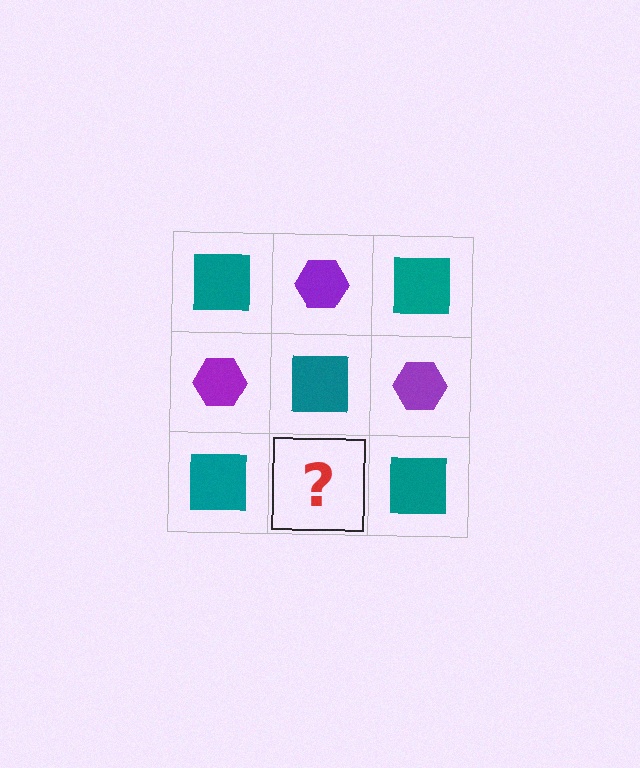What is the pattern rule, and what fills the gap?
The rule is that it alternates teal square and purple hexagon in a checkerboard pattern. The gap should be filled with a purple hexagon.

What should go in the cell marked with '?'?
The missing cell should contain a purple hexagon.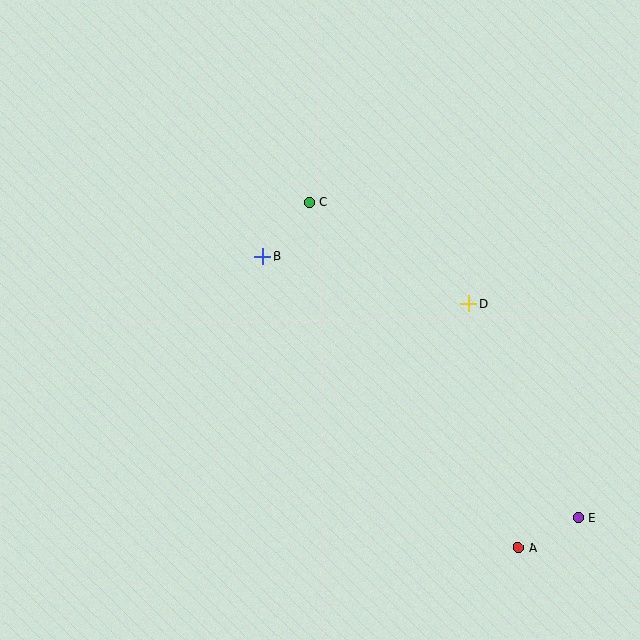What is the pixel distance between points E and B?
The distance between E and B is 410 pixels.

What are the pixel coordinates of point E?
Point E is at (578, 518).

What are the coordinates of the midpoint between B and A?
The midpoint between B and A is at (391, 402).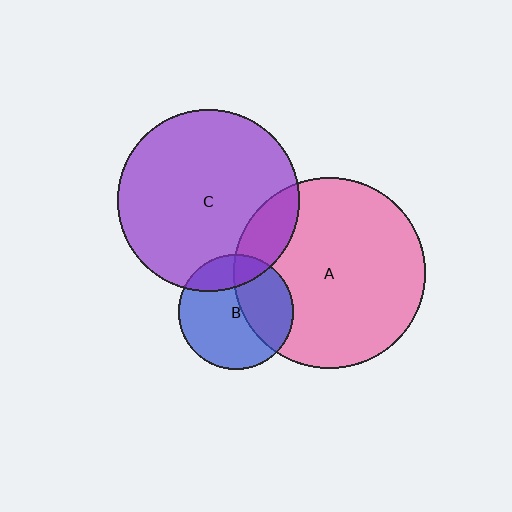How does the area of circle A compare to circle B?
Approximately 2.8 times.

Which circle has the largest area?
Circle A (pink).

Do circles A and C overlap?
Yes.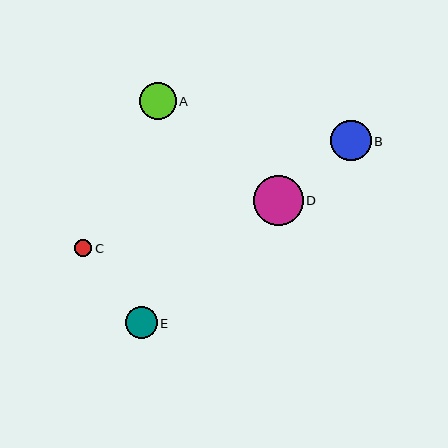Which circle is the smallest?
Circle C is the smallest with a size of approximately 18 pixels.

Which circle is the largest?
Circle D is the largest with a size of approximately 49 pixels.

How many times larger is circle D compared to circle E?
Circle D is approximately 1.5 times the size of circle E.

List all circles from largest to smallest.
From largest to smallest: D, B, A, E, C.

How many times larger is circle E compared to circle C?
Circle E is approximately 1.8 times the size of circle C.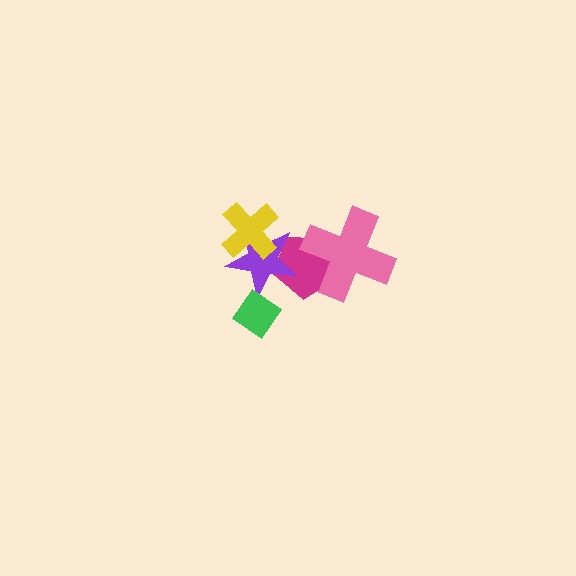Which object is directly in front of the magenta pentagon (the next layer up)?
The pink cross is directly in front of the magenta pentagon.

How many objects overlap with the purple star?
3 objects overlap with the purple star.